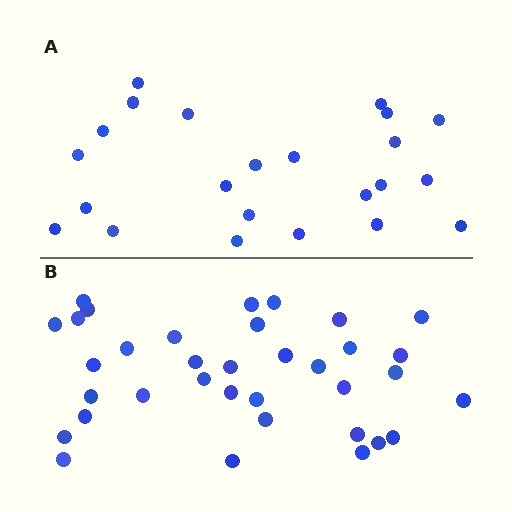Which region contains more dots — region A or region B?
Region B (the bottom region) has more dots.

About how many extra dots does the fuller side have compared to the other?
Region B has roughly 12 or so more dots than region A.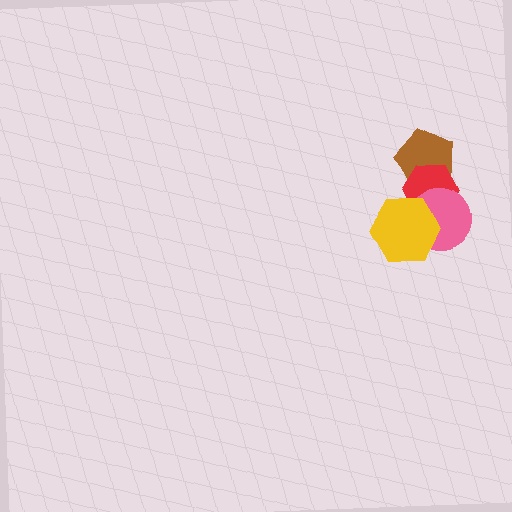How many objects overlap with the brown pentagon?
1 object overlaps with the brown pentagon.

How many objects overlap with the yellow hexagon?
2 objects overlap with the yellow hexagon.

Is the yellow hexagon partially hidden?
No, no other shape covers it.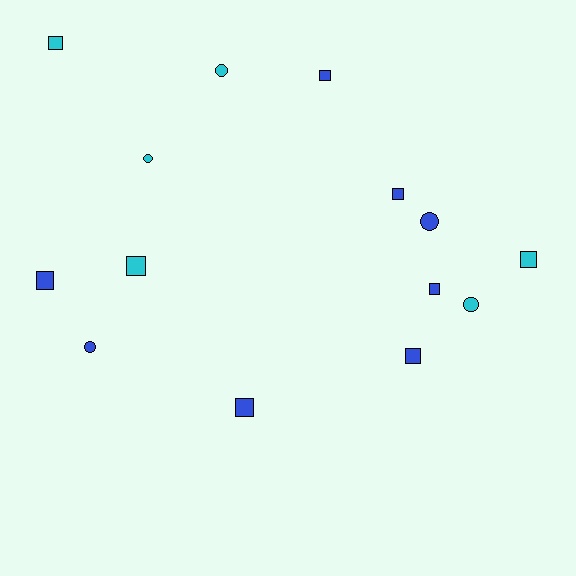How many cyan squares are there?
There are 3 cyan squares.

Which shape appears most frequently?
Square, with 9 objects.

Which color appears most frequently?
Blue, with 8 objects.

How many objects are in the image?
There are 14 objects.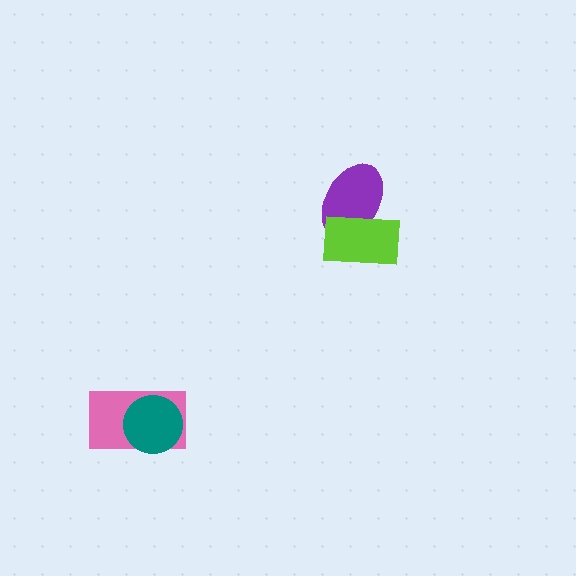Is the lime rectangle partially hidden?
No, no other shape covers it.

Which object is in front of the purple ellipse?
The lime rectangle is in front of the purple ellipse.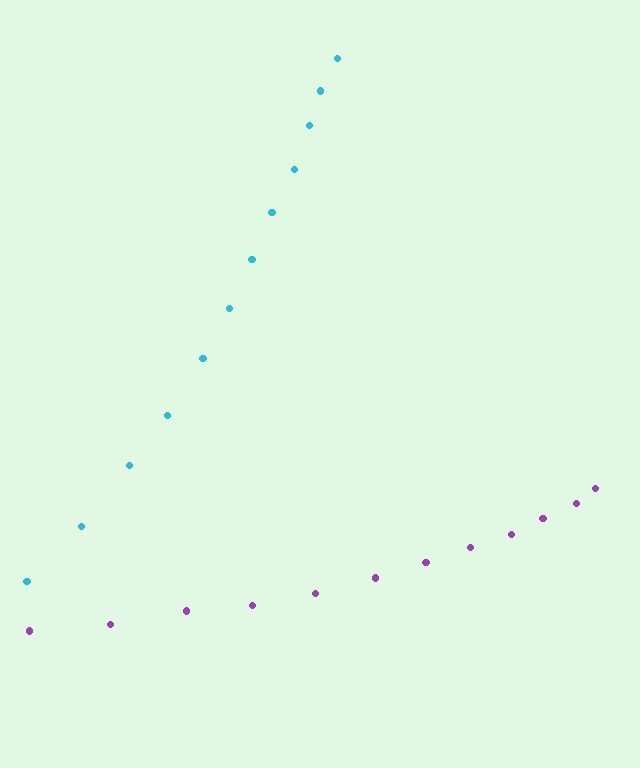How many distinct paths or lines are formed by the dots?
There are 2 distinct paths.